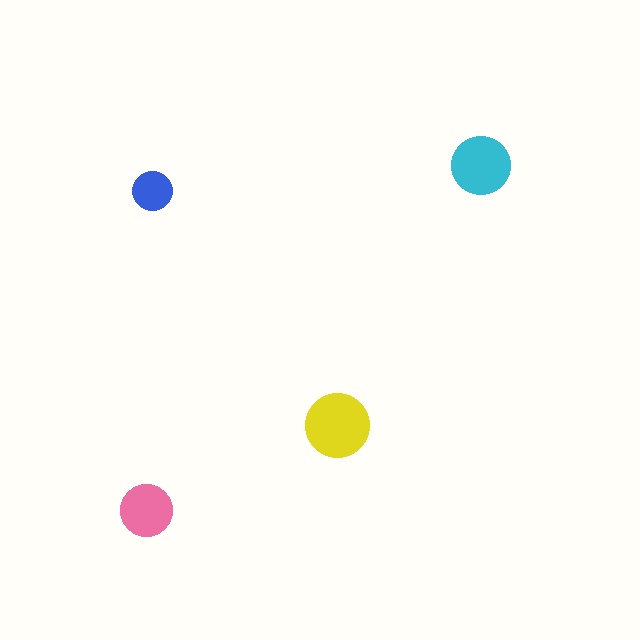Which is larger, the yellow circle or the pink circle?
The yellow one.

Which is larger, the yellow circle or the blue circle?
The yellow one.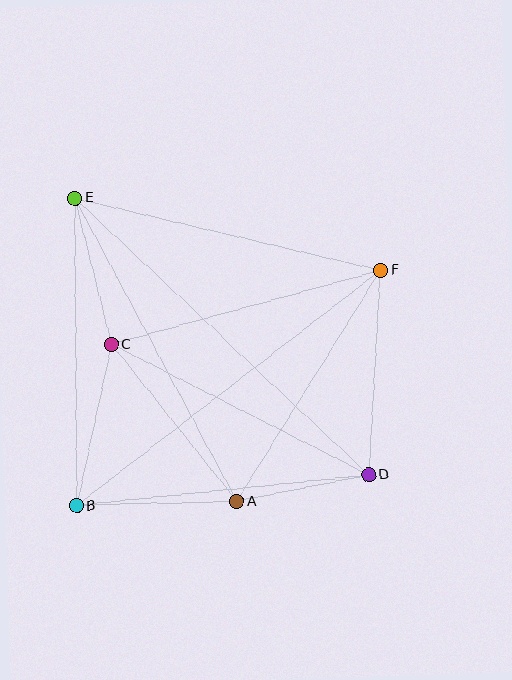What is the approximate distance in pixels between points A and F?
The distance between A and F is approximately 273 pixels.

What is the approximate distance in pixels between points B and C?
The distance between B and C is approximately 165 pixels.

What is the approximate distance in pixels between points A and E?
The distance between A and E is approximately 344 pixels.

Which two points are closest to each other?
Points A and D are closest to each other.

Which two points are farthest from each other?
Points D and E are farthest from each other.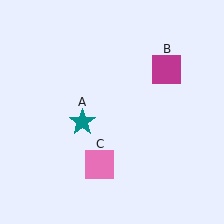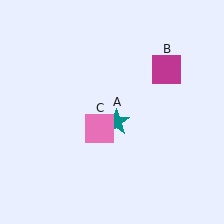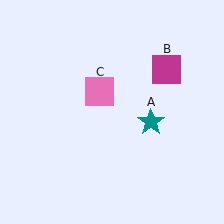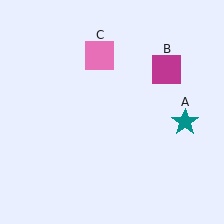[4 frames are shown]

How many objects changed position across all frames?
2 objects changed position: teal star (object A), pink square (object C).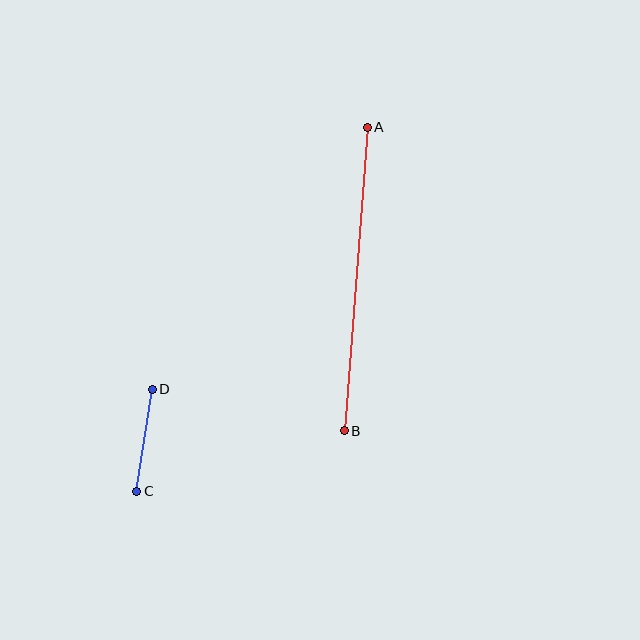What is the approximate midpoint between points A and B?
The midpoint is at approximately (356, 279) pixels.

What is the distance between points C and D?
The distance is approximately 103 pixels.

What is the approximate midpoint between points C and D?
The midpoint is at approximately (145, 440) pixels.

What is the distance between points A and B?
The distance is approximately 304 pixels.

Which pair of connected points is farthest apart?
Points A and B are farthest apart.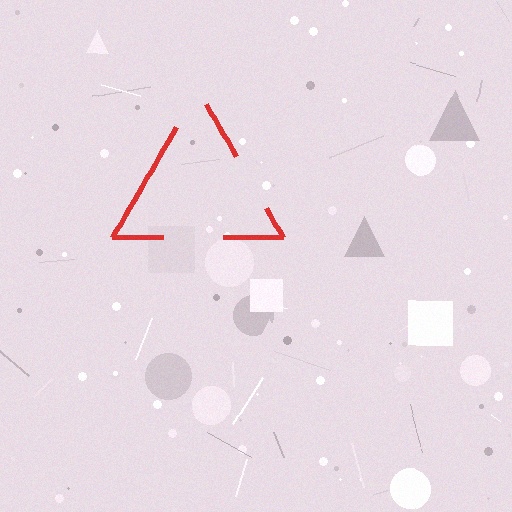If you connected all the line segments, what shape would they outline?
They would outline a triangle.